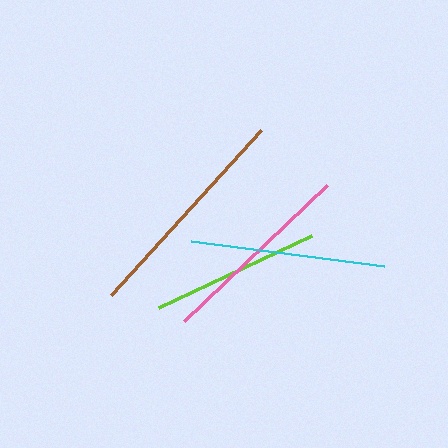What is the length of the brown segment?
The brown segment is approximately 223 pixels long.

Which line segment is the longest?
The brown line is the longest at approximately 223 pixels.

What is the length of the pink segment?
The pink segment is approximately 198 pixels long.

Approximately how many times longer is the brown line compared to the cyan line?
The brown line is approximately 1.1 times the length of the cyan line.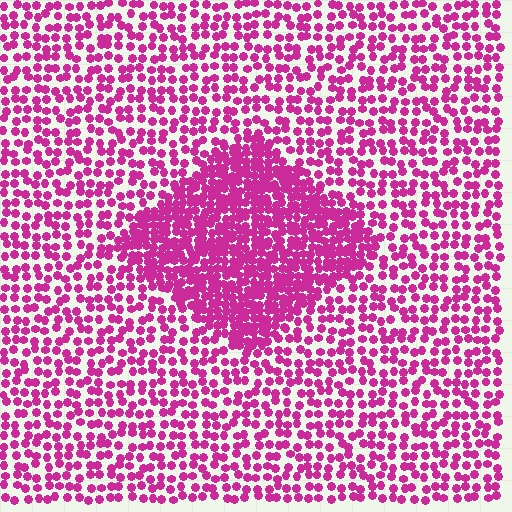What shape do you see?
I see a diamond.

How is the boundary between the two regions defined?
The boundary is defined by a change in element density (approximately 2.1x ratio). All elements are the same color, size, and shape.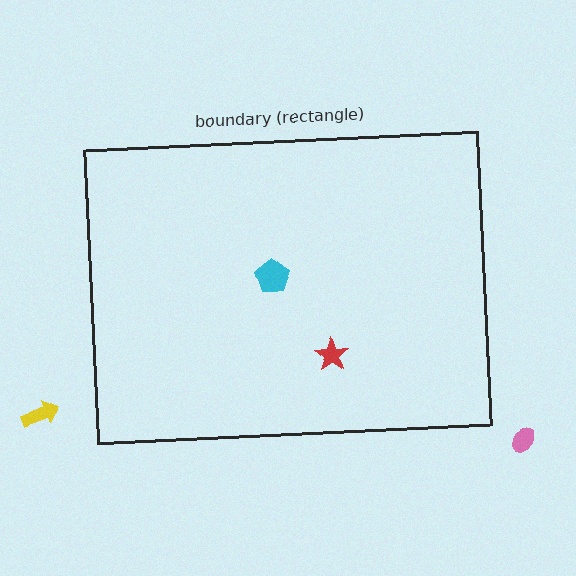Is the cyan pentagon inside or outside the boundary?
Inside.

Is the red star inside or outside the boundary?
Inside.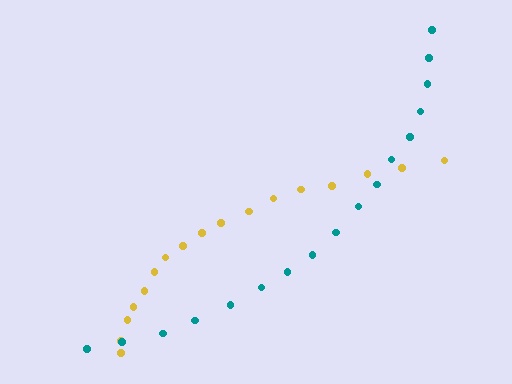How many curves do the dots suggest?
There are 2 distinct paths.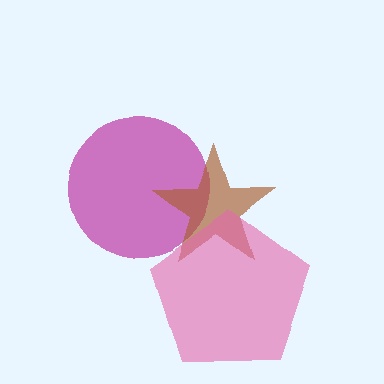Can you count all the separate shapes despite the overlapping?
Yes, there are 3 separate shapes.